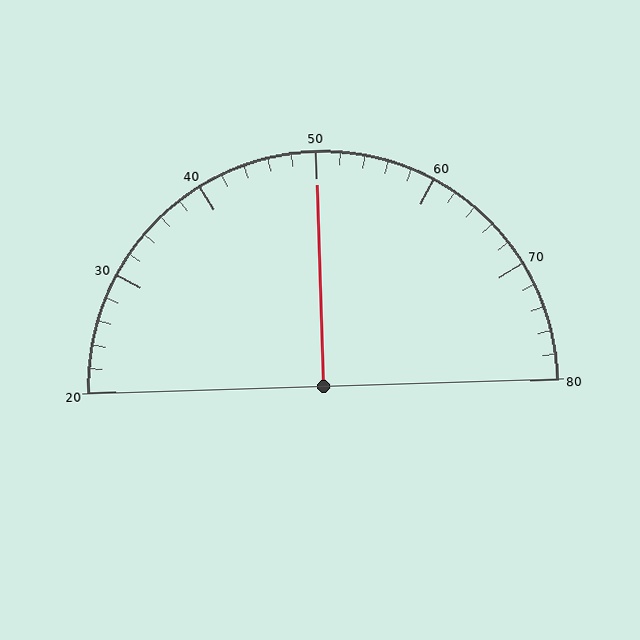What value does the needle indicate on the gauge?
The needle indicates approximately 50.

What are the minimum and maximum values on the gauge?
The gauge ranges from 20 to 80.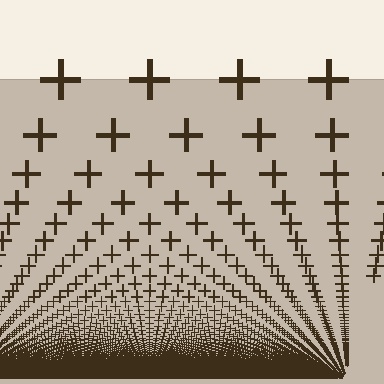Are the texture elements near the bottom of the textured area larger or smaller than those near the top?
Smaller. The gradient is inverted — elements near the bottom are smaller and denser.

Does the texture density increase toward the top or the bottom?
Density increases toward the bottom.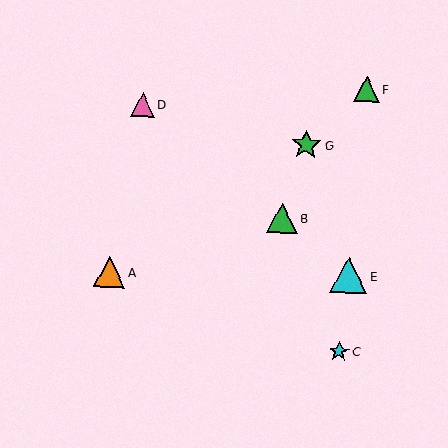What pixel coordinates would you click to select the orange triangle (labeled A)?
Click at (110, 272) to select the orange triangle A.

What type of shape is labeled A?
Shape A is an orange triangle.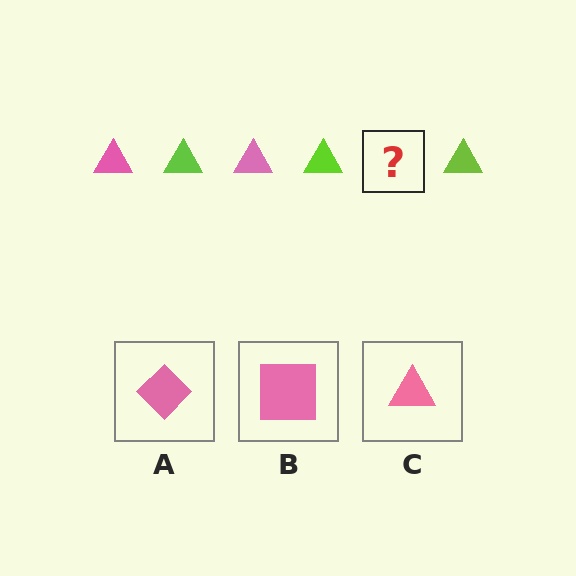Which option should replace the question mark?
Option C.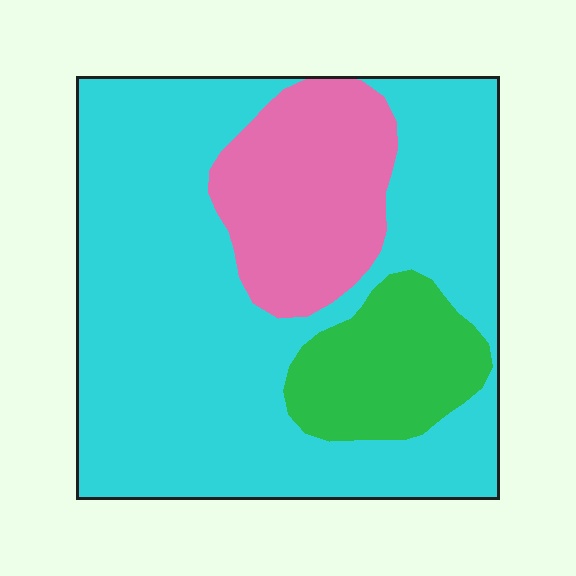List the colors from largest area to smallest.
From largest to smallest: cyan, pink, green.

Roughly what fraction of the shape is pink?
Pink covers 19% of the shape.